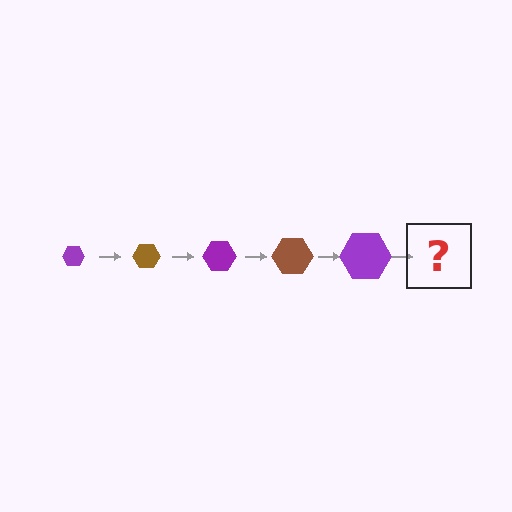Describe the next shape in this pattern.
It should be a brown hexagon, larger than the previous one.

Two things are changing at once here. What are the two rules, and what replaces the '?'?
The two rules are that the hexagon grows larger each step and the color cycles through purple and brown. The '?' should be a brown hexagon, larger than the previous one.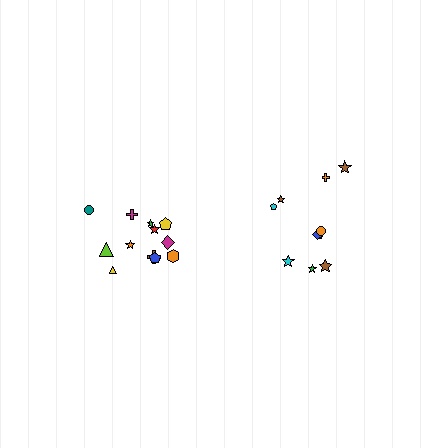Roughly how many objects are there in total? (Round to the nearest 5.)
Roughly 20 objects in total.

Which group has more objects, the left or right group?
The left group.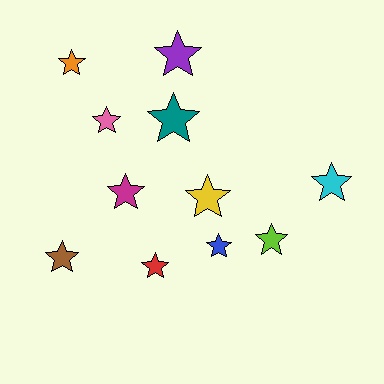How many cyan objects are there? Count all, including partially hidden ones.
There is 1 cyan object.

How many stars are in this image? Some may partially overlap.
There are 11 stars.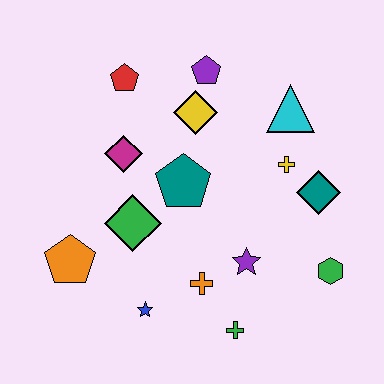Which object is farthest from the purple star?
The red pentagon is farthest from the purple star.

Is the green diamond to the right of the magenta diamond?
Yes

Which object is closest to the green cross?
The orange cross is closest to the green cross.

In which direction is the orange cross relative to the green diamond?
The orange cross is to the right of the green diamond.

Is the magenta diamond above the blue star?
Yes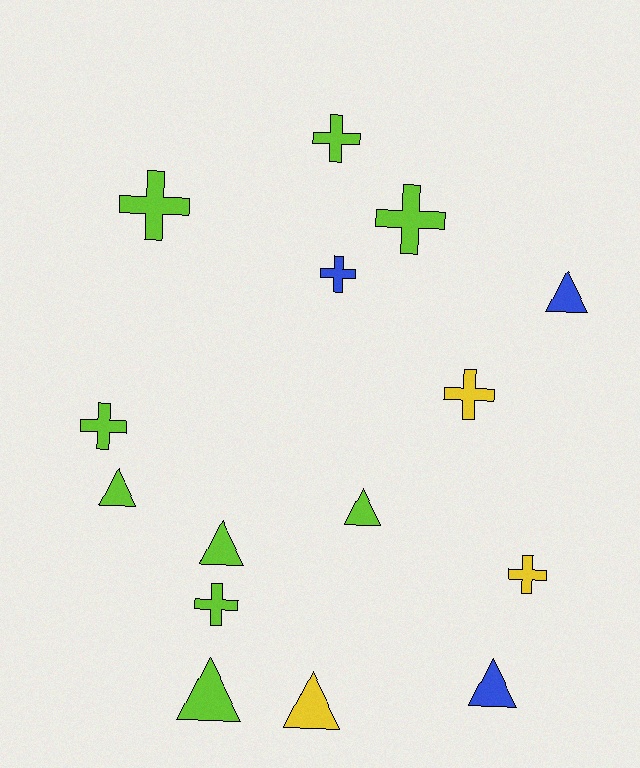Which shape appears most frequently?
Cross, with 8 objects.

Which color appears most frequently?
Lime, with 9 objects.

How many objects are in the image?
There are 15 objects.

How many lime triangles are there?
There are 4 lime triangles.